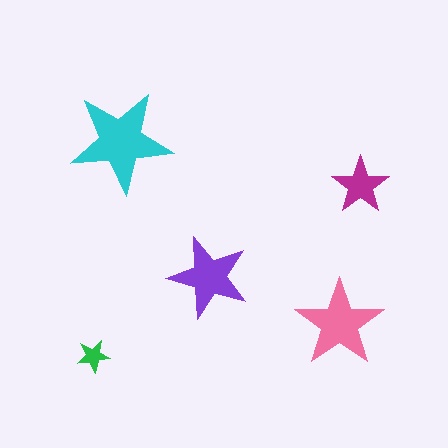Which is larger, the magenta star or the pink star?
The pink one.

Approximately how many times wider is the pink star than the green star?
About 2.5 times wider.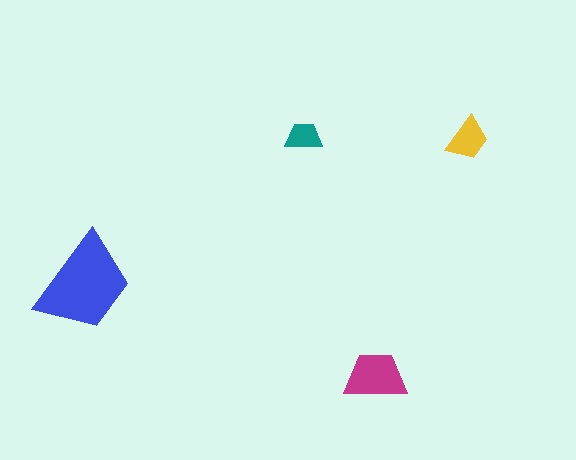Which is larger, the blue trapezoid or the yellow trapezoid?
The blue one.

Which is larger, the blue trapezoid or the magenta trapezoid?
The blue one.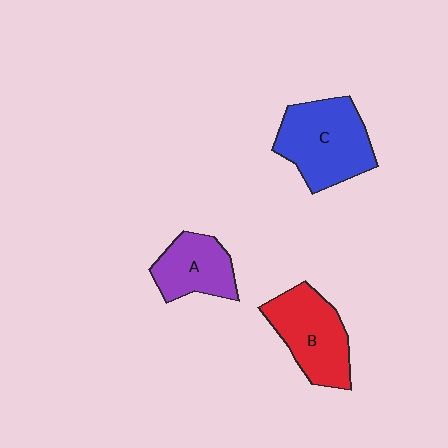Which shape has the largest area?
Shape C (blue).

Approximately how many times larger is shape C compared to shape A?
Approximately 1.5 times.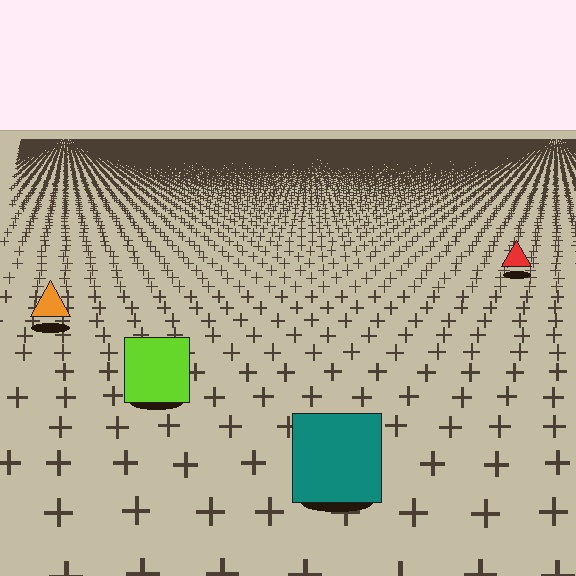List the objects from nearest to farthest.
From nearest to farthest: the teal square, the lime square, the orange triangle, the red triangle.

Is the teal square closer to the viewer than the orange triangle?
Yes. The teal square is closer — you can tell from the texture gradient: the ground texture is coarser near it.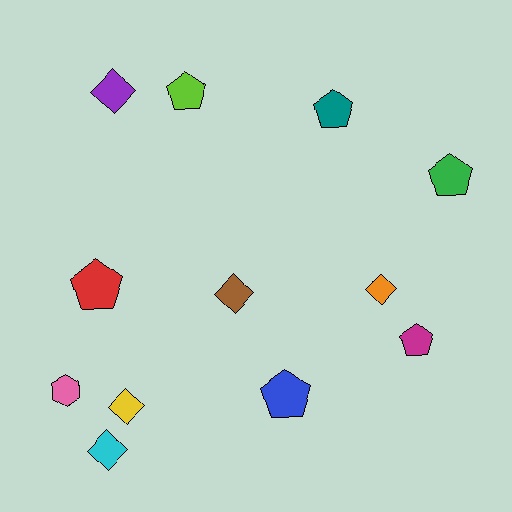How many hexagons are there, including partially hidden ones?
There is 1 hexagon.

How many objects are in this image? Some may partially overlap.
There are 12 objects.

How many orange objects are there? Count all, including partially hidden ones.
There is 1 orange object.